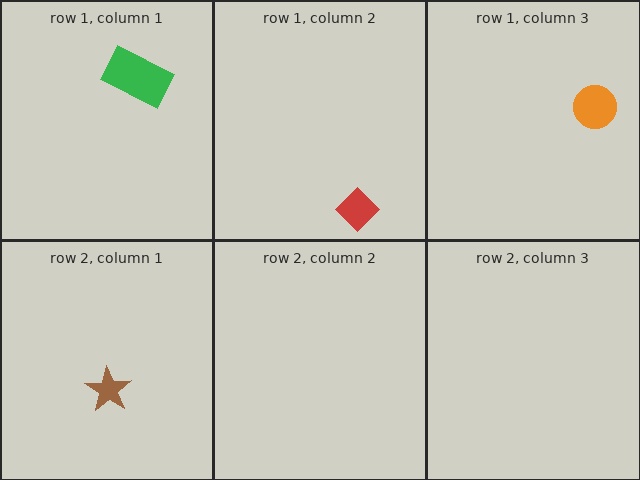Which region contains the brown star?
The row 2, column 1 region.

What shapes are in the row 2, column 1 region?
The brown star.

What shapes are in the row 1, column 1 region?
The green rectangle.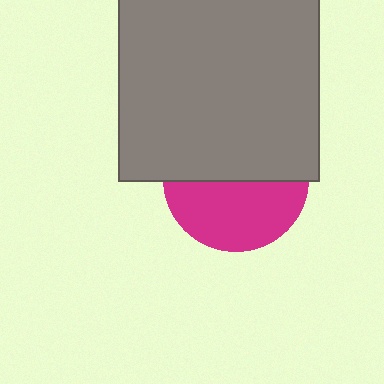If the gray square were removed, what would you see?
You would see the complete magenta circle.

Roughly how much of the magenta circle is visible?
About half of it is visible (roughly 48%).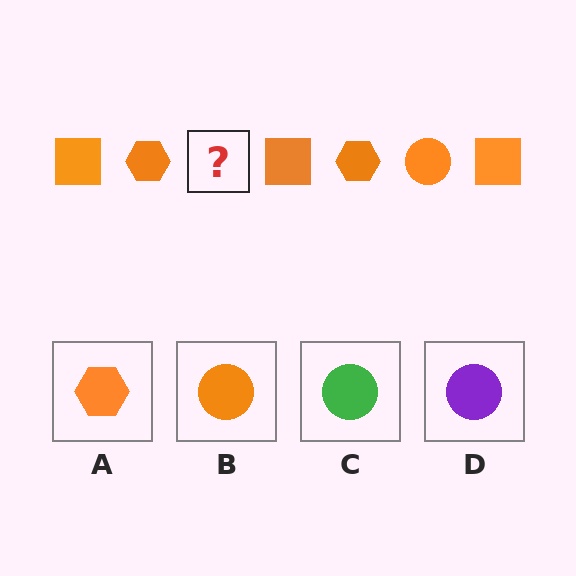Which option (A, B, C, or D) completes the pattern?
B.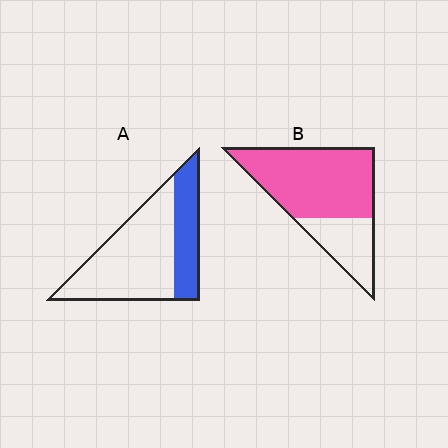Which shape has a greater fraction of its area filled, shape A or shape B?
Shape B.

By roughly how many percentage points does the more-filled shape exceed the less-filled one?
By roughly 40 percentage points (B over A).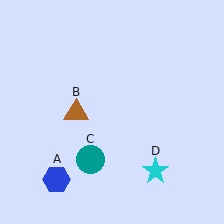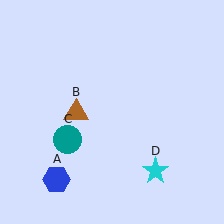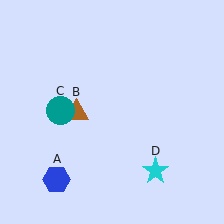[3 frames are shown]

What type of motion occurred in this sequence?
The teal circle (object C) rotated clockwise around the center of the scene.